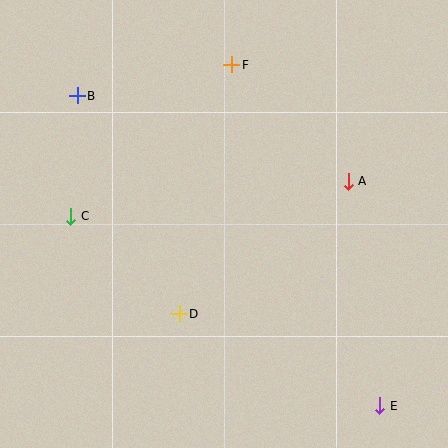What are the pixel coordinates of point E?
Point E is at (380, 406).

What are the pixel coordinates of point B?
Point B is at (77, 96).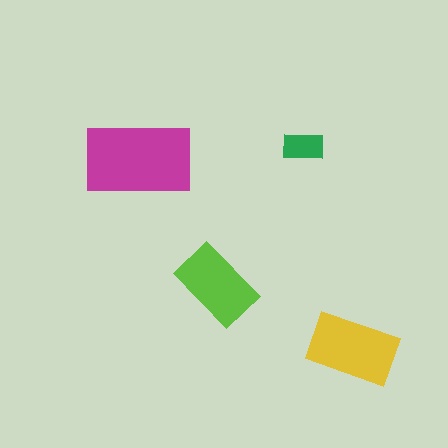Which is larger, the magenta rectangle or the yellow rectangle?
The magenta one.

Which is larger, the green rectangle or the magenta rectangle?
The magenta one.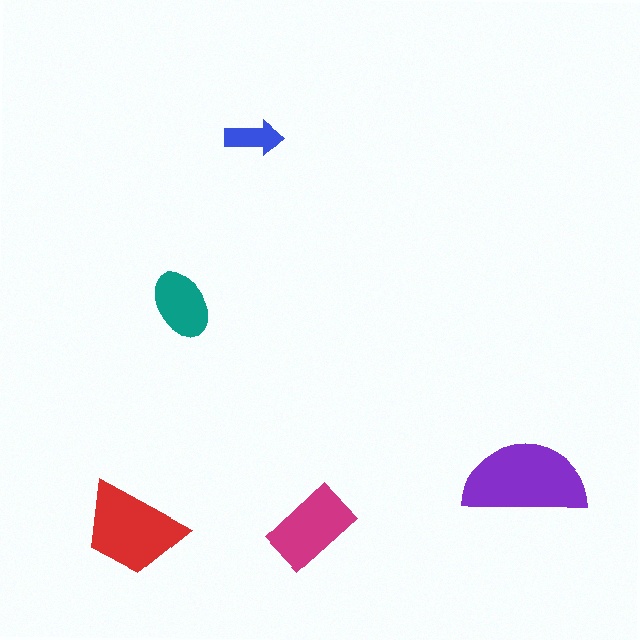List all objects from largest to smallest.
The purple semicircle, the red trapezoid, the magenta rectangle, the teal ellipse, the blue arrow.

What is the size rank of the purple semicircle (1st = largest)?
1st.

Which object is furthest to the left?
The red trapezoid is leftmost.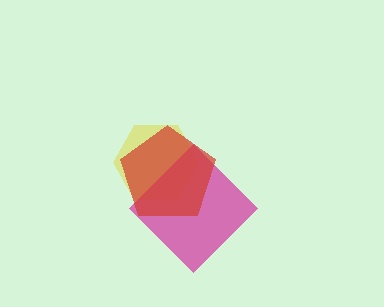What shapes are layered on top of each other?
The layered shapes are: a yellow hexagon, a magenta diamond, a red pentagon.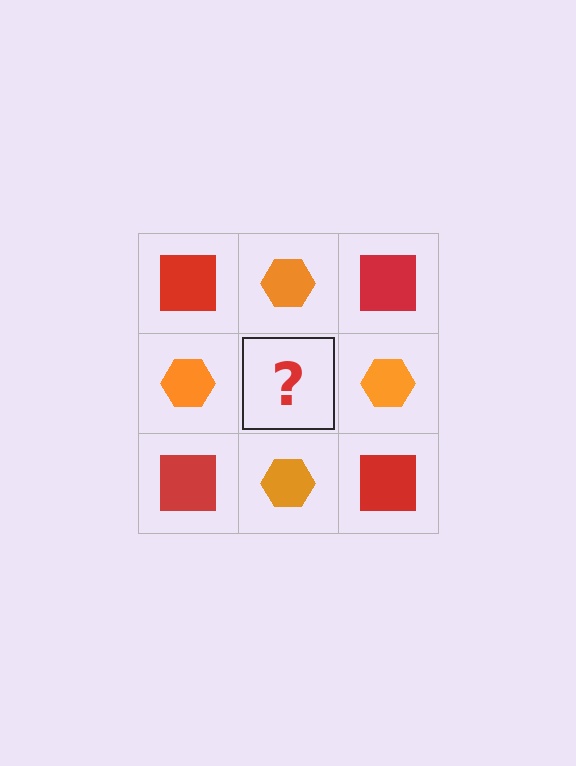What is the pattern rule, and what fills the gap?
The rule is that it alternates red square and orange hexagon in a checkerboard pattern. The gap should be filled with a red square.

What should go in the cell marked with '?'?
The missing cell should contain a red square.